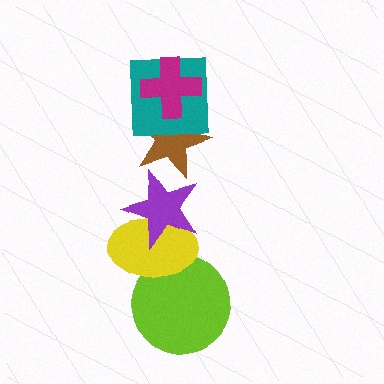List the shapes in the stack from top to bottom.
From top to bottom: the magenta cross, the teal square, the brown star, the purple star, the yellow ellipse, the lime circle.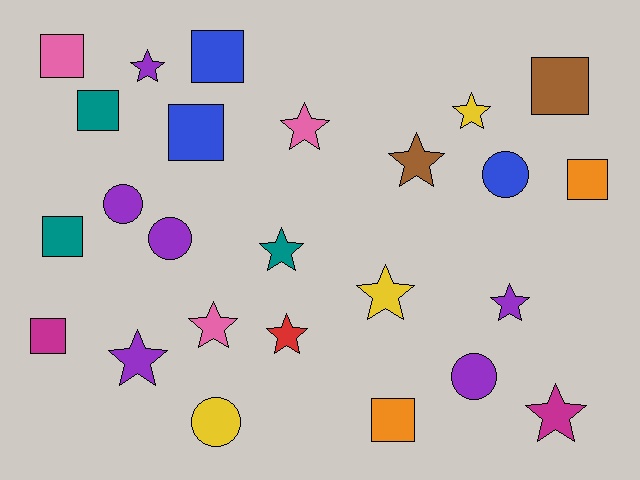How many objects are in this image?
There are 25 objects.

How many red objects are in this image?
There is 1 red object.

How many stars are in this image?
There are 11 stars.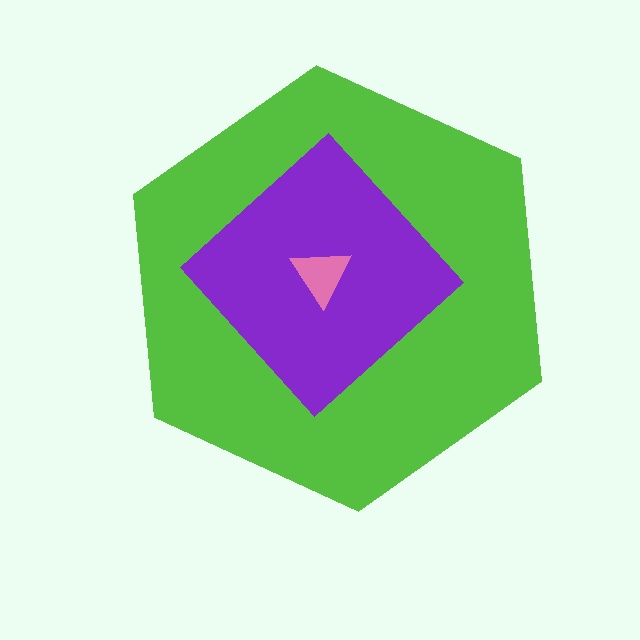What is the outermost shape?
The lime hexagon.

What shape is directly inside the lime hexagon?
The purple diamond.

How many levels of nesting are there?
3.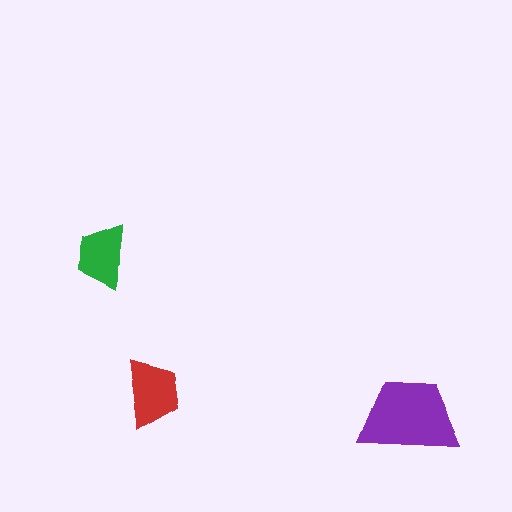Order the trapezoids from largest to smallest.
the purple one, the red one, the green one.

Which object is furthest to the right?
The purple trapezoid is rightmost.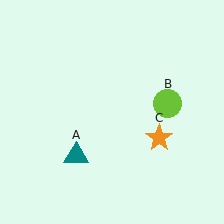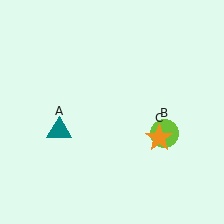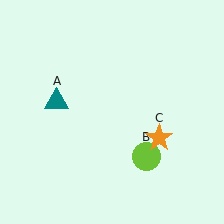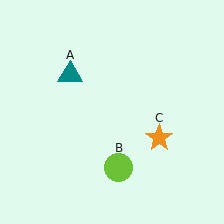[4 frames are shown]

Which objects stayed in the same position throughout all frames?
Orange star (object C) remained stationary.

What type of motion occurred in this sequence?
The teal triangle (object A), lime circle (object B) rotated clockwise around the center of the scene.